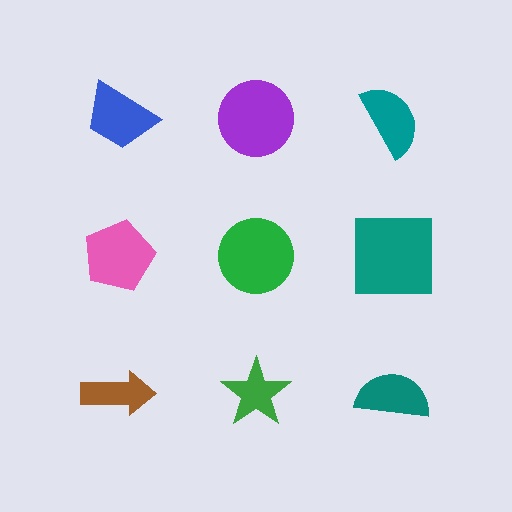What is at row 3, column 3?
A teal semicircle.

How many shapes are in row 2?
3 shapes.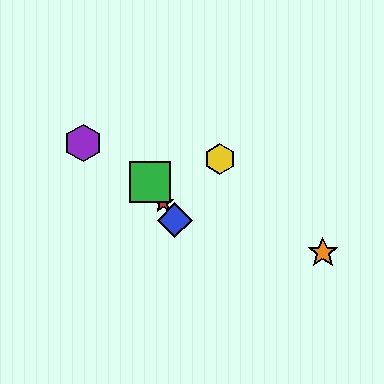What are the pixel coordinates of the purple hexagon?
The purple hexagon is at (83, 143).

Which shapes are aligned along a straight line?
The red star, the blue diamond, the green square are aligned along a straight line.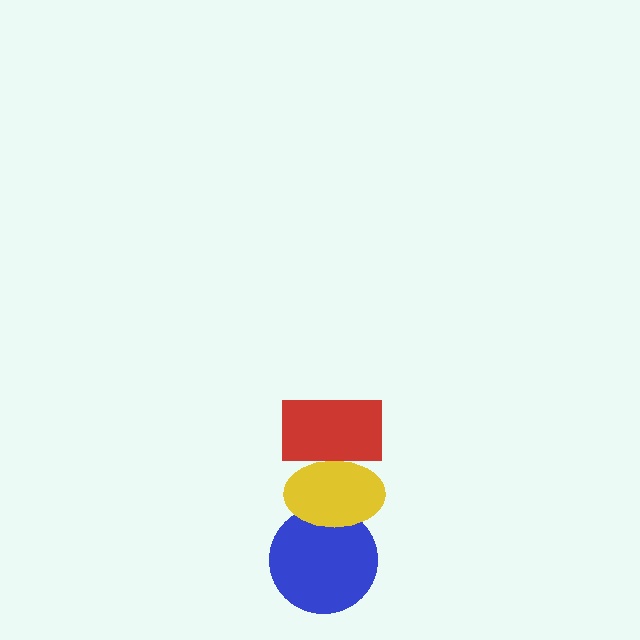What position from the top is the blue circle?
The blue circle is 3rd from the top.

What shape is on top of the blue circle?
The yellow ellipse is on top of the blue circle.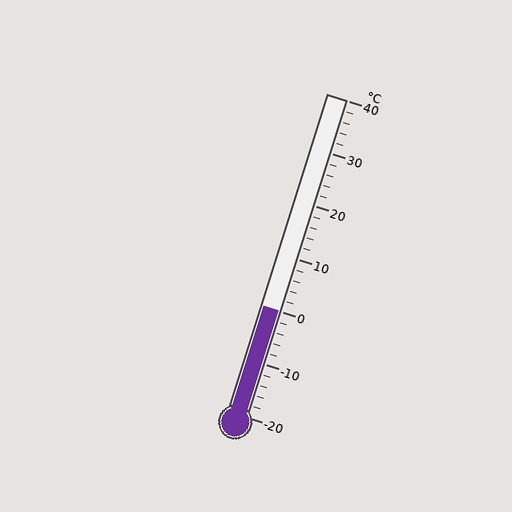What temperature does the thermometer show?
The thermometer shows approximately 0°C.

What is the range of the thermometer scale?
The thermometer scale ranges from -20°C to 40°C.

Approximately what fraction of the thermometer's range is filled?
The thermometer is filled to approximately 35% of its range.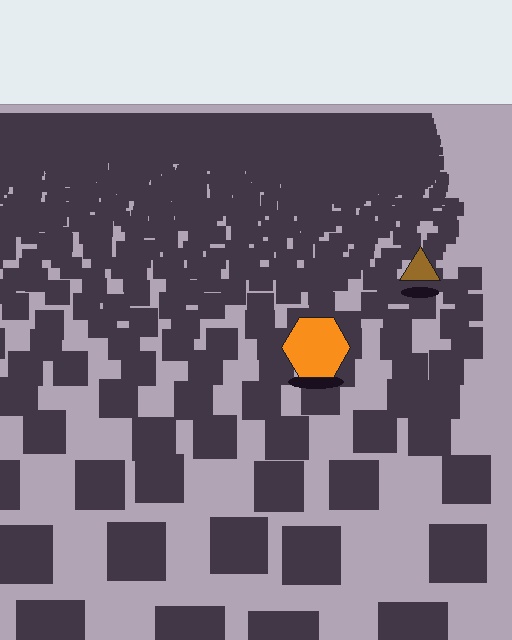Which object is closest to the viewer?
The orange hexagon is closest. The texture marks near it are larger and more spread out.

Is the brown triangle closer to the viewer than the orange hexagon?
No. The orange hexagon is closer — you can tell from the texture gradient: the ground texture is coarser near it.